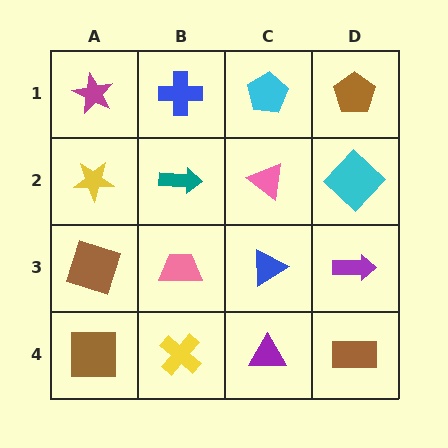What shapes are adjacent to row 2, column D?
A brown pentagon (row 1, column D), a purple arrow (row 3, column D), a pink triangle (row 2, column C).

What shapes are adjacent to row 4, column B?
A pink trapezoid (row 3, column B), a brown square (row 4, column A), a purple triangle (row 4, column C).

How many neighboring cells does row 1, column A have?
2.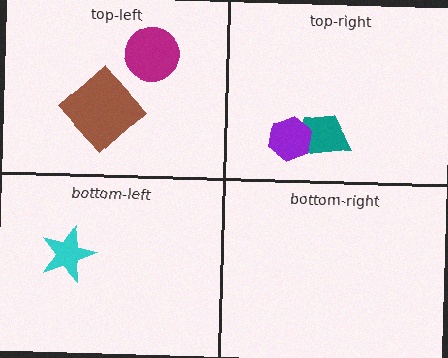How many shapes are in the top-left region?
2.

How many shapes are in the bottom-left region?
1.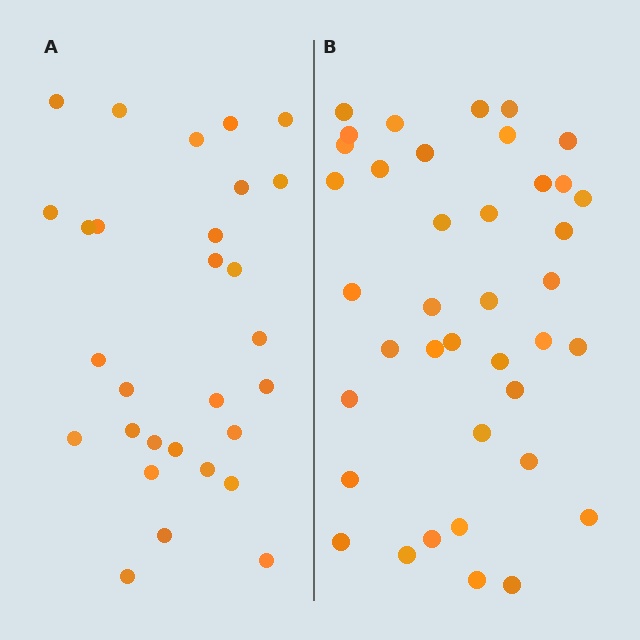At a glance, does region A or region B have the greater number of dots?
Region B (the right region) has more dots.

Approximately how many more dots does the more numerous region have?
Region B has roughly 10 or so more dots than region A.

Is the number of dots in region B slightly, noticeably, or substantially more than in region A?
Region B has noticeably more, but not dramatically so. The ratio is roughly 1.3 to 1.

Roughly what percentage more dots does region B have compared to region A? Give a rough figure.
About 35% more.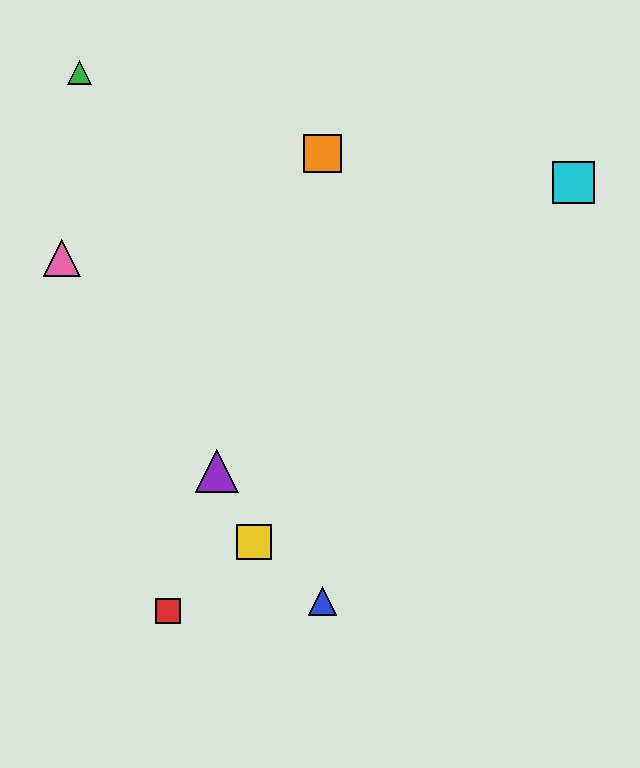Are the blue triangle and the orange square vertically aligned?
Yes, both are at x≈322.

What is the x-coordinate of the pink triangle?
The pink triangle is at x≈62.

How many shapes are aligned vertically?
2 shapes (the blue triangle, the orange square) are aligned vertically.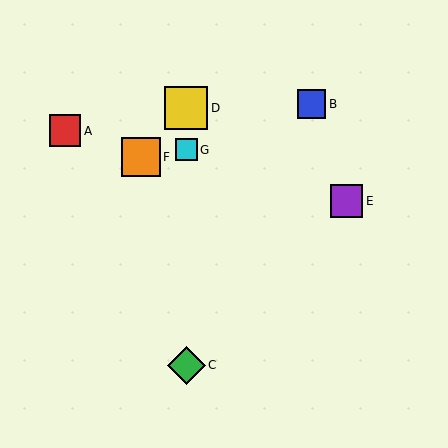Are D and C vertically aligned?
Yes, both are at x≈186.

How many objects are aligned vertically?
3 objects (C, D, G) are aligned vertically.